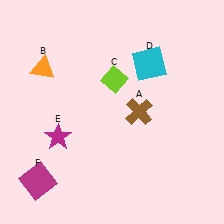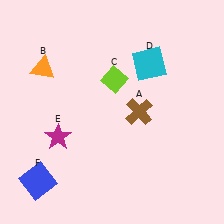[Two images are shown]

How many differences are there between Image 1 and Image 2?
There is 1 difference between the two images.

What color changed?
The square (F) changed from magenta in Image 1 to blue in Image 2.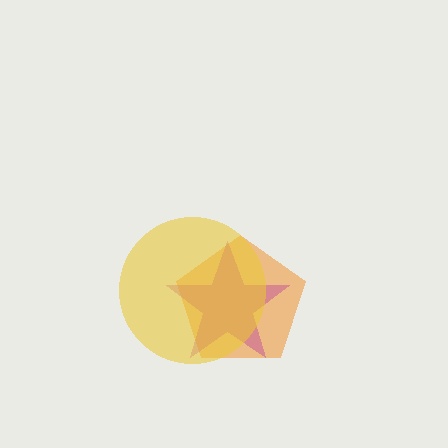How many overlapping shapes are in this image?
There are 3 overlapping shapes in the image.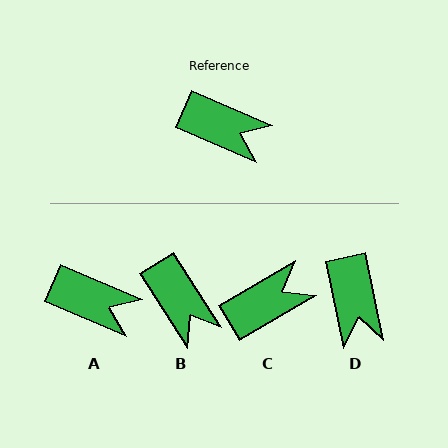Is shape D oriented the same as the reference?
No, it is off by about 55 degrees.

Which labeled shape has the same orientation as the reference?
A.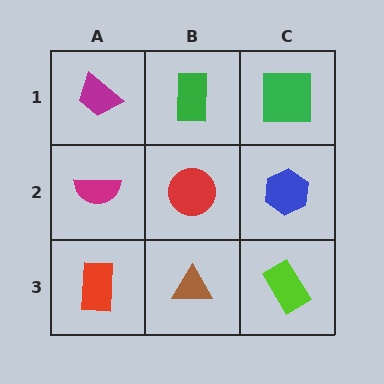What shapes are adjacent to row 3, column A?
A magenta semicircle (row 2, column A), a brown triangle (row 3, column B).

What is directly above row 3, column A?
A magenta semicircle.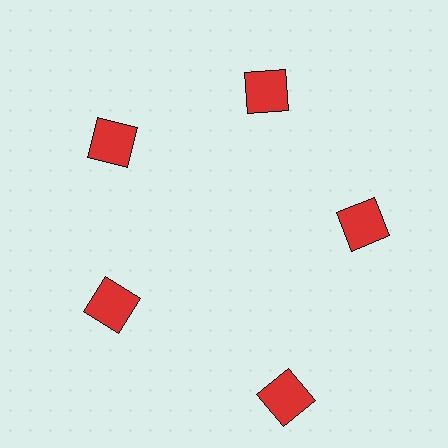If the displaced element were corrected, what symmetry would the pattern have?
It would have 5-fold rotational symmetry — the pattern would map onto itself every 72 degrees.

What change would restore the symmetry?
The symmetry would be restored by moving it inward, back onto the ring so that all 5 squares sit at equal angles and equal distance from the center.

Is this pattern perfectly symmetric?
No. The 5 red squares are arranged in a ring, but one element near the 5 o'clock position is pushed outward from the center, breaking the 5-fold rotational symmetry.